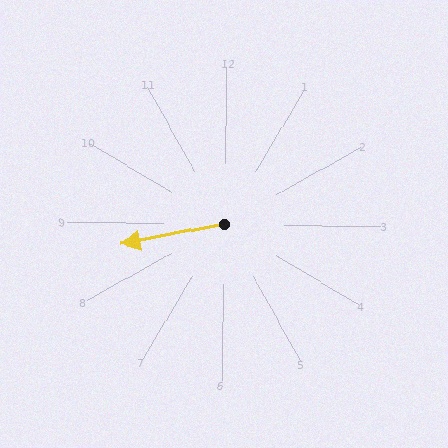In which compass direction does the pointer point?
West.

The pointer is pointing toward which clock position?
Roughly 9 o'clock.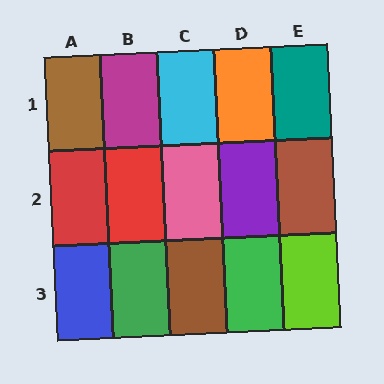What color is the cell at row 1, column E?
Teal.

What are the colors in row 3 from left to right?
Blue, green, brown, green, lime.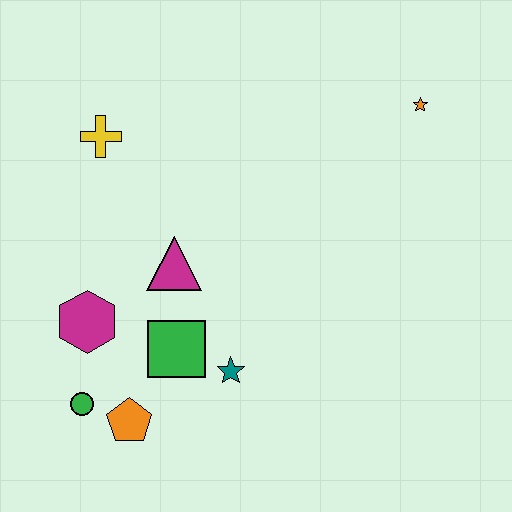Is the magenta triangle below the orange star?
Yes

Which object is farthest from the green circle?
The orange star is farthest from the green circle.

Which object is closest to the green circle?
The orange pentagon is closest to the green circle.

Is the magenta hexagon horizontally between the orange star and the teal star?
No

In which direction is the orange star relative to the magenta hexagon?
The orange star is to the right of the magenta hexagon.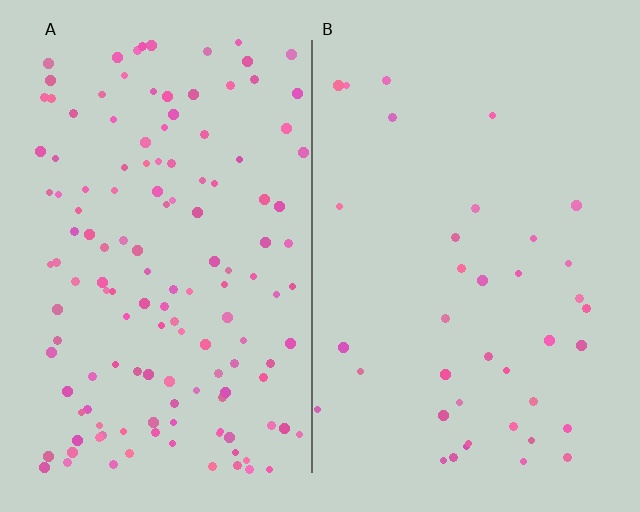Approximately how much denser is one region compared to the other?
Approximately 3.7× — region A over region B.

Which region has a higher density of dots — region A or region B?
A (the left).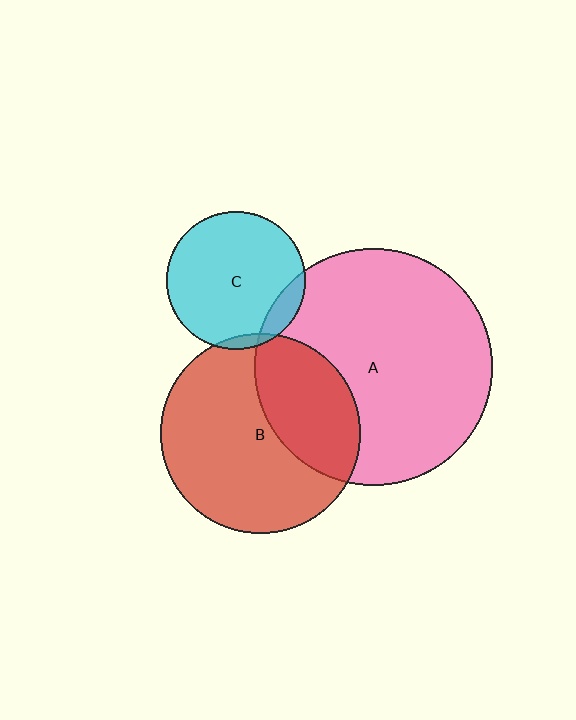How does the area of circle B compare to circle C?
Approximately 2.1 times.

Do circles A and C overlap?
Yes.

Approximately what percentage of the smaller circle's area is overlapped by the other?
Approximately 10%.